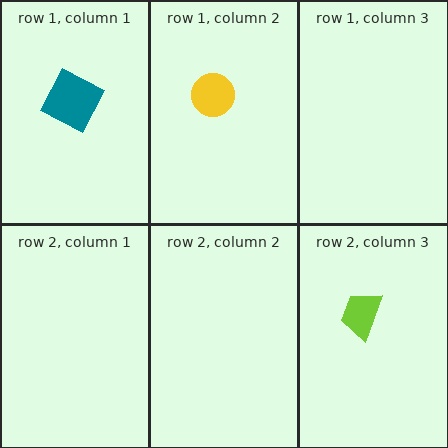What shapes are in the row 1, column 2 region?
The yellow circle.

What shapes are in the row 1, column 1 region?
The teal square.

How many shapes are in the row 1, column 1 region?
1.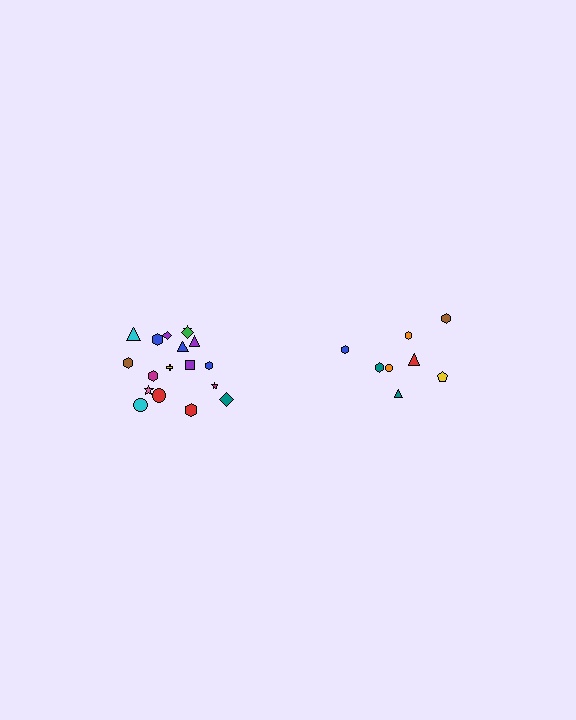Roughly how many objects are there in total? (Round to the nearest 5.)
Roughly 25 objects in total.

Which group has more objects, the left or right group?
The left group.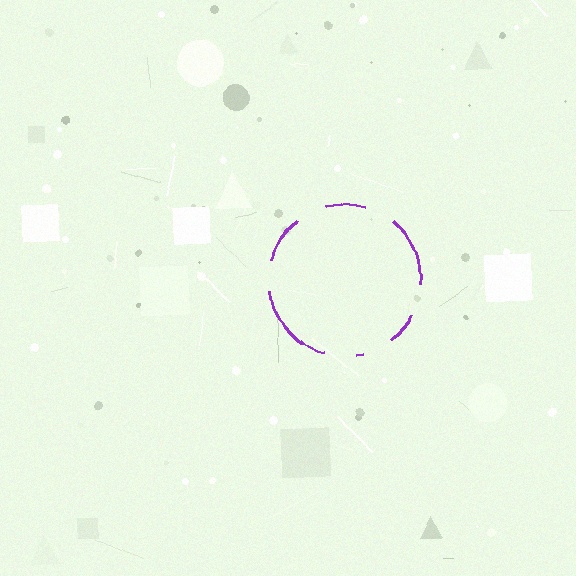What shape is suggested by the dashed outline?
The dashed outline suggests a circle.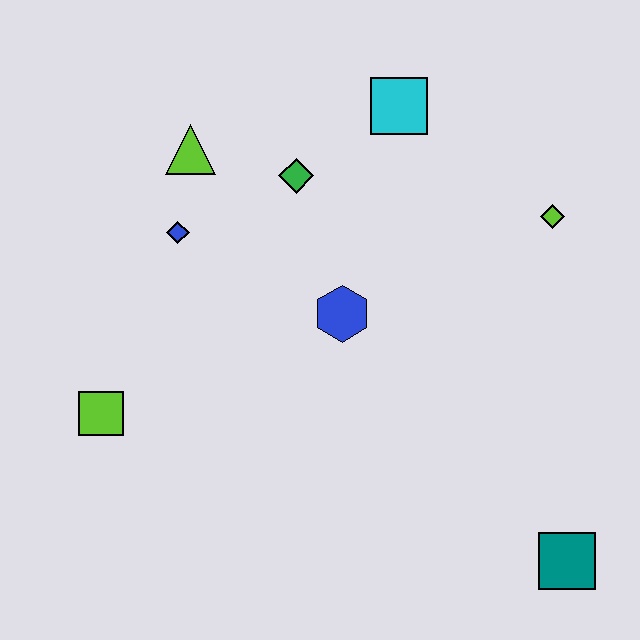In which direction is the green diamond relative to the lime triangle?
The green diamond is to the right of the lime triangle.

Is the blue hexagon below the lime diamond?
Yes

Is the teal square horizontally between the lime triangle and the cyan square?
No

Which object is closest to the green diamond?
The lime triangle is closest to the green diamond.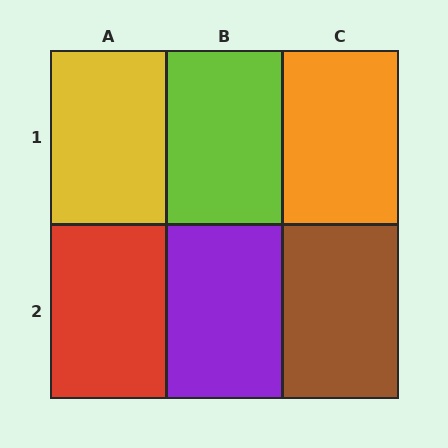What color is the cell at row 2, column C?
Brown.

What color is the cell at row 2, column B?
Purple.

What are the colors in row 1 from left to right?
Yellow, lime, orange.